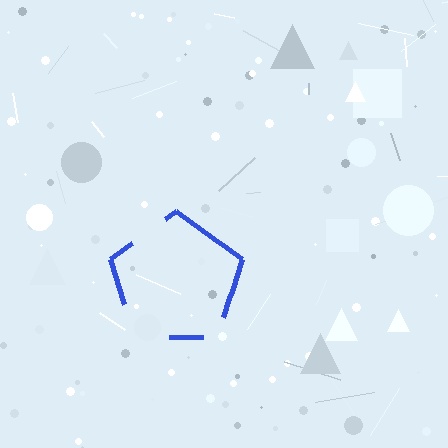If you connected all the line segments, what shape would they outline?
They would outline a pentagon.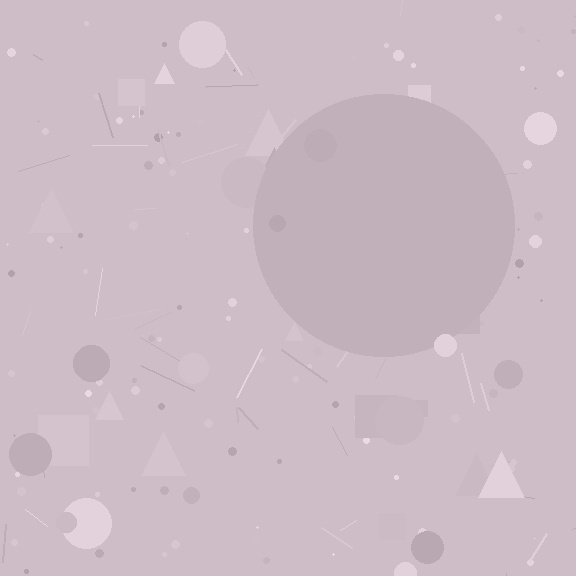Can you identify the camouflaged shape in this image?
The camouflaged shape is a circle.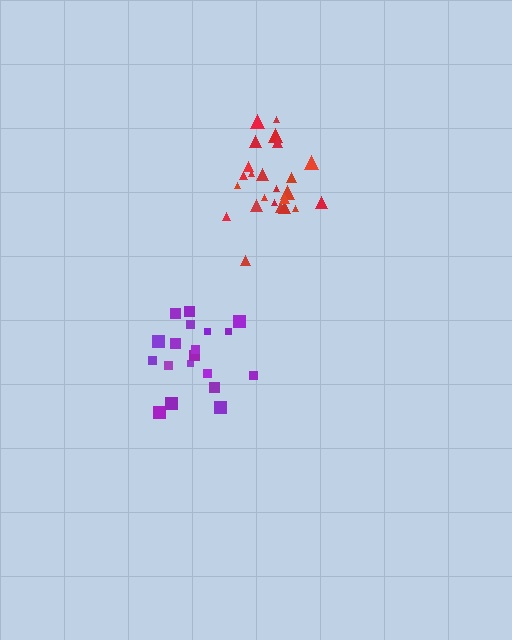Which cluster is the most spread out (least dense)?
Red.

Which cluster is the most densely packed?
Purple.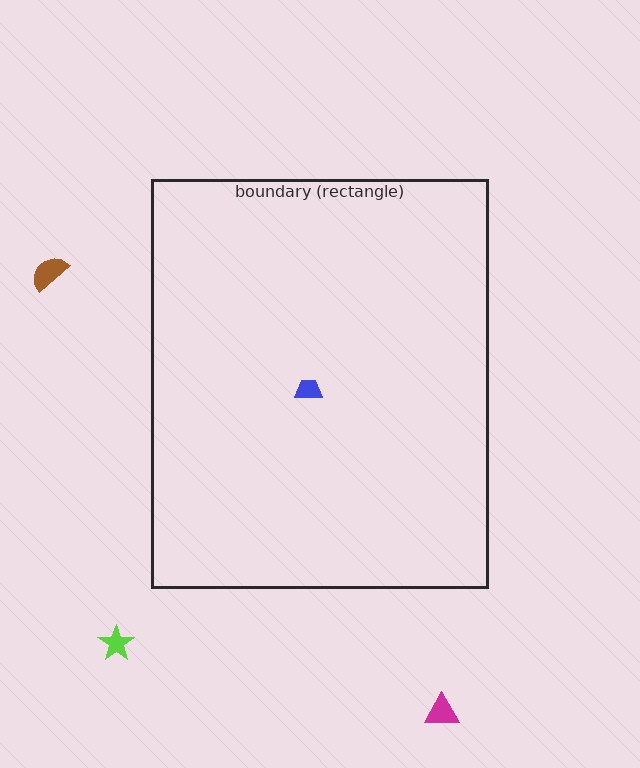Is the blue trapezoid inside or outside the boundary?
Inside.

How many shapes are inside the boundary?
1 inside, 3 outside.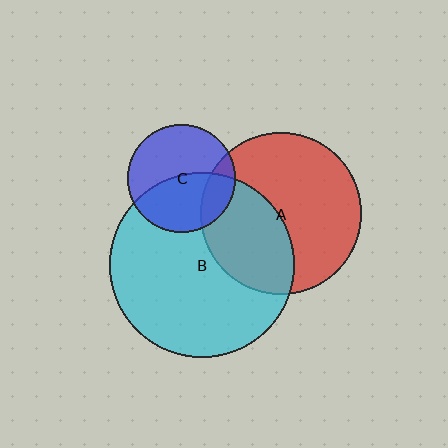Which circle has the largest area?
Circle B (cyan).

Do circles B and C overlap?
Yes.